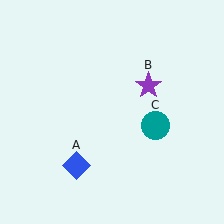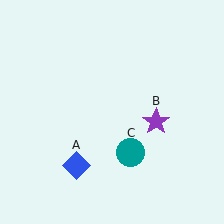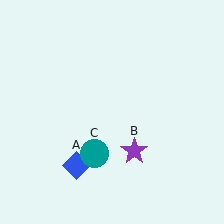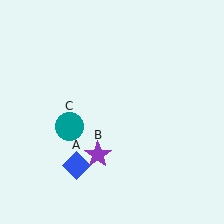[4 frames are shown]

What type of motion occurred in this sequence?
The purple star (object B), teal circle (object C) rotated clockwise around the center of the scene.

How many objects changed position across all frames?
2 objects changed position: purple star (object B), teal circle (object C).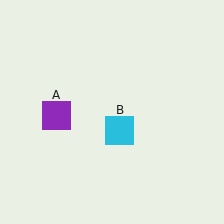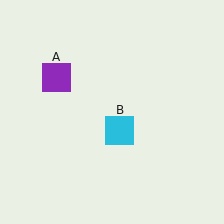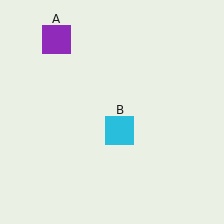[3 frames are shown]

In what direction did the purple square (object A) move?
The purple square (object A) moved up.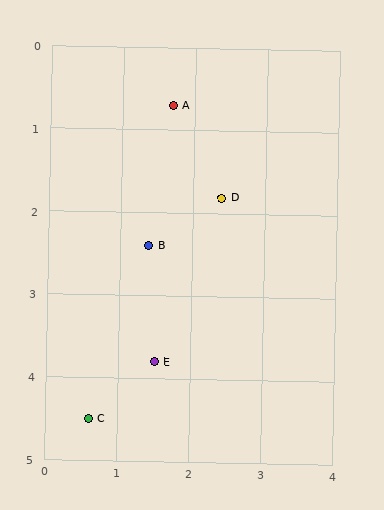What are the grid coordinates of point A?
Point A is at approximately (1.7, 0.7).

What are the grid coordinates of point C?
Point C is at approximately (0.6, 4.5).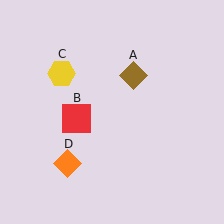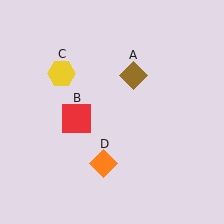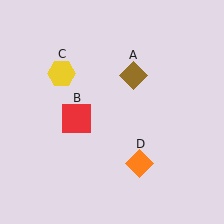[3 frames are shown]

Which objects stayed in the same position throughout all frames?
Brown diamond (object A) and red square (object B) and yellow hexagon (object C) remained stationary.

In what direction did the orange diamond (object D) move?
The orange diamond (object D) moved right.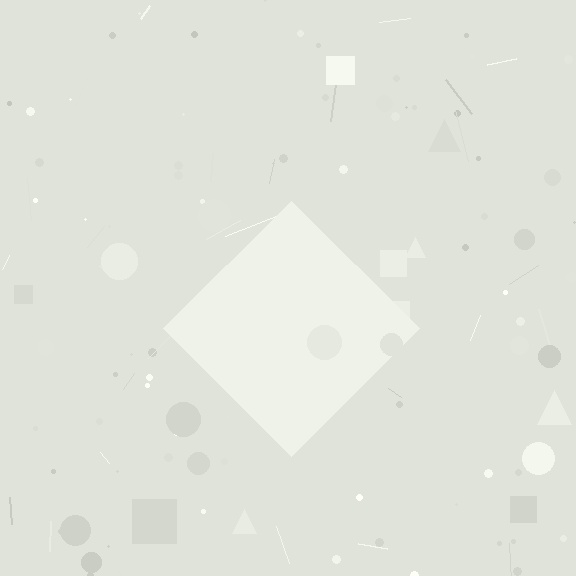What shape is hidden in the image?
A diamond is hidden in the image.